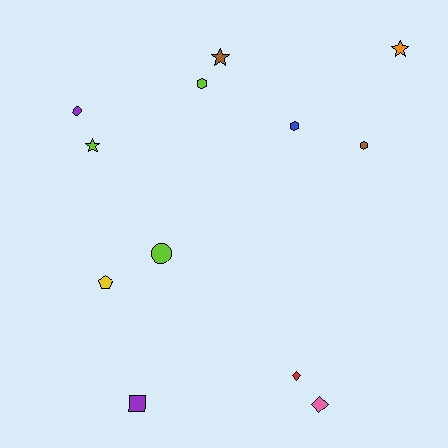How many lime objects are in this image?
There are 3 lime objects.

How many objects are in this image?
There are 12 objects.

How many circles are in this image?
There are 2 circles.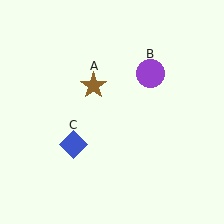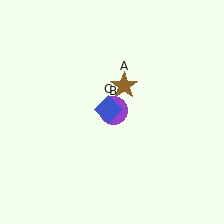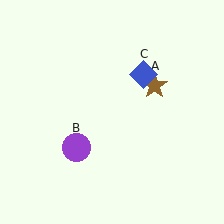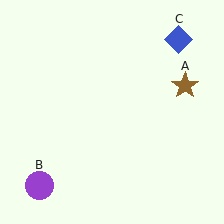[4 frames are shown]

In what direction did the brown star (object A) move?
The brown star (object A) moved right.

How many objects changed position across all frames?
3 objects changed position: brown star (object A), purple circle (object B), blue diamond (object C).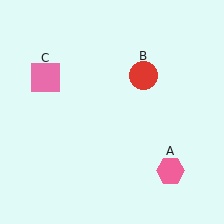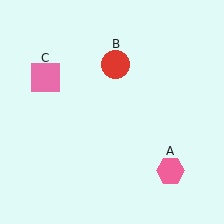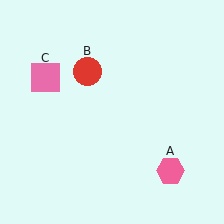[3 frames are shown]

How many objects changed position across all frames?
1 object changed position: red circle (object B).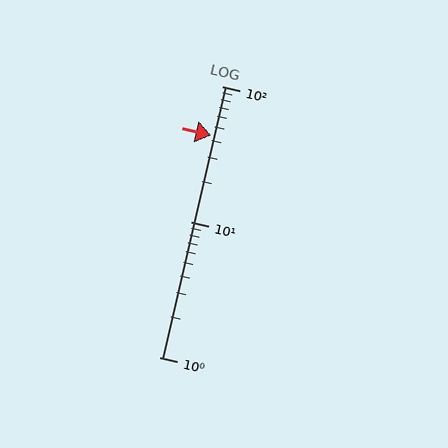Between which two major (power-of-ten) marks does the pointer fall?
The pointer is between 10 and 100.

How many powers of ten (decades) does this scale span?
The scale spans 2 decades, from 1 to 100.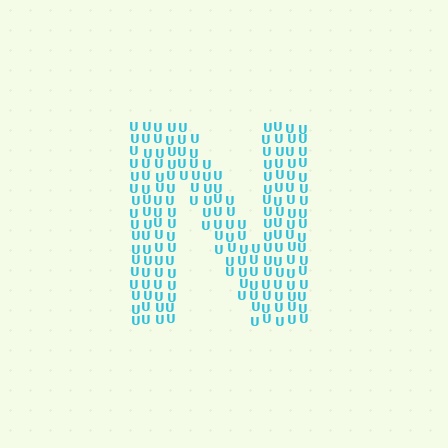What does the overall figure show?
The overall figure shows the letter N.